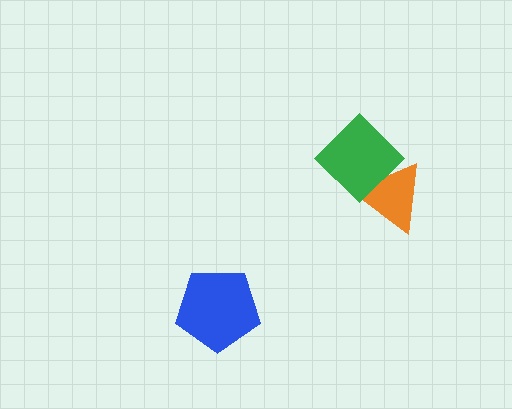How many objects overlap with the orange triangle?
1 object overlaps with the orange triangle.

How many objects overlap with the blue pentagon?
0 objects overlap with the blue pentagon.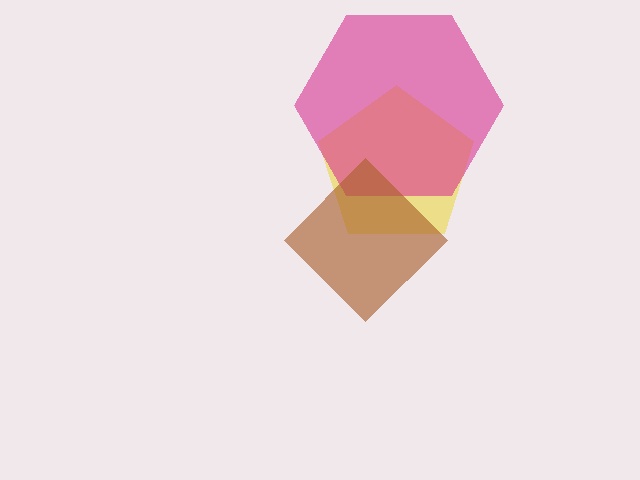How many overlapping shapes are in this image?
There are 3 overlapping shapes in the image.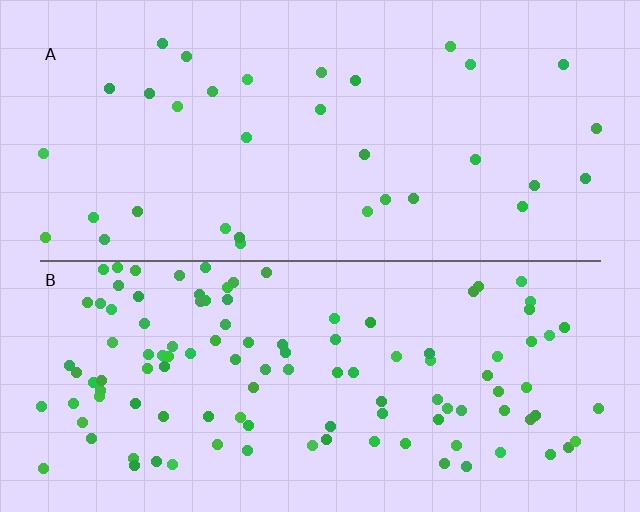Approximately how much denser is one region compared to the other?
Approximately 3.3× — region B over region A.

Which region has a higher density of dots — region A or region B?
B (the bottom).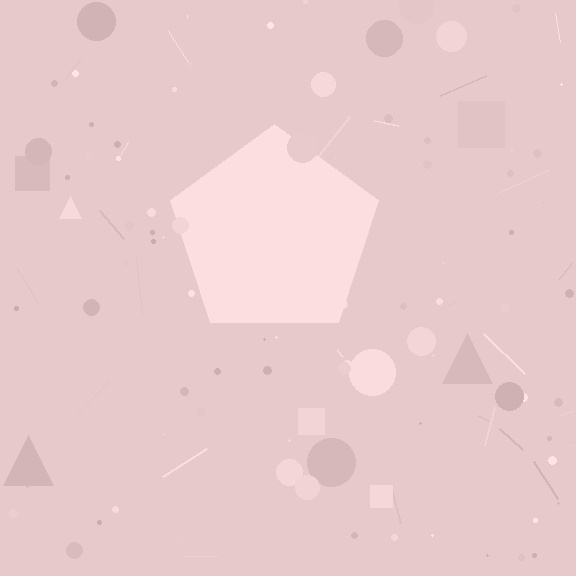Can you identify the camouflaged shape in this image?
The camouflaged shape is a pentagon.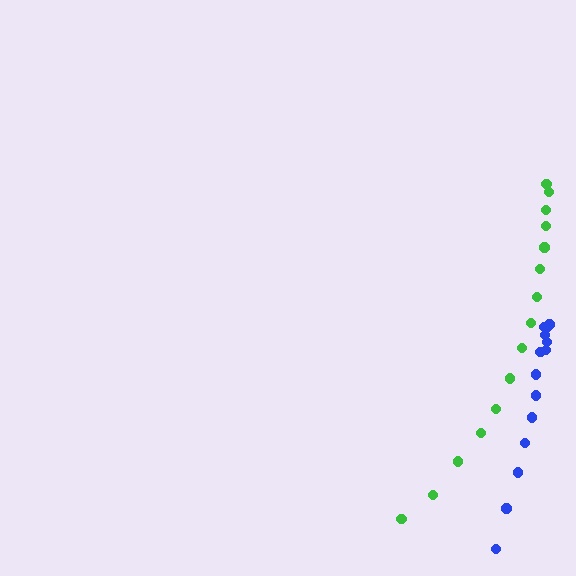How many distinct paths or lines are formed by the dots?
There are 2 distinct paths.